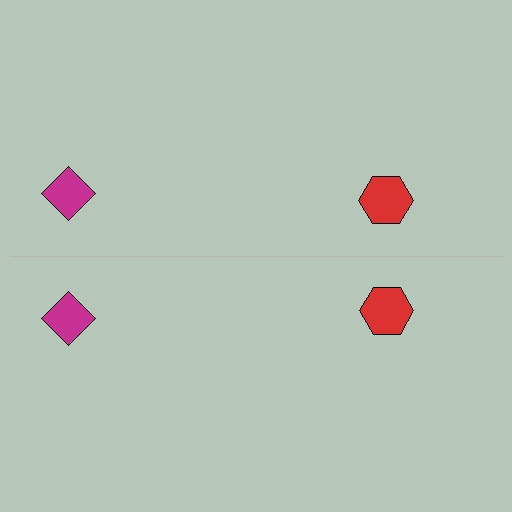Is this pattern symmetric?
Yes, this pattern has bilateral (reflection) symmetry.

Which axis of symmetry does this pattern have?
The pattern has a horizontal axis of symmetry running through the center of the image.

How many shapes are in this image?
There are 4 shapes in this image.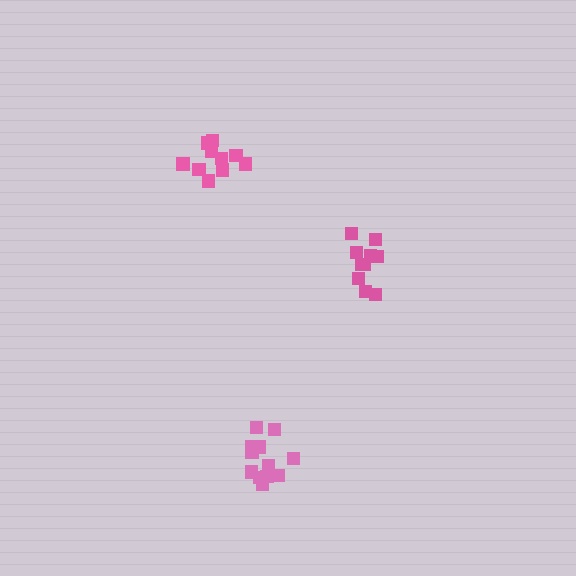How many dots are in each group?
Group 1: 10 dots, Group 2: 12 dots, Group 3: 10 dots (32 total).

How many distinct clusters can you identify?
There are 3 distinct clusters.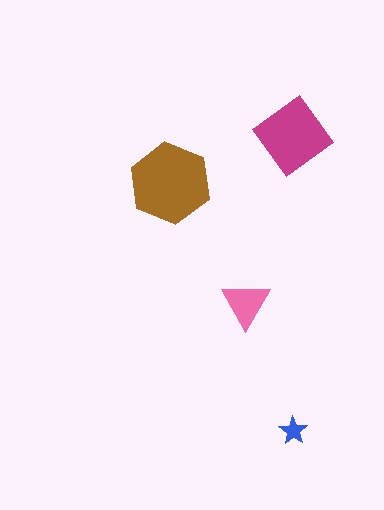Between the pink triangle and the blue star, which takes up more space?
The pink triangle.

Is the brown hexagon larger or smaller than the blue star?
Larger.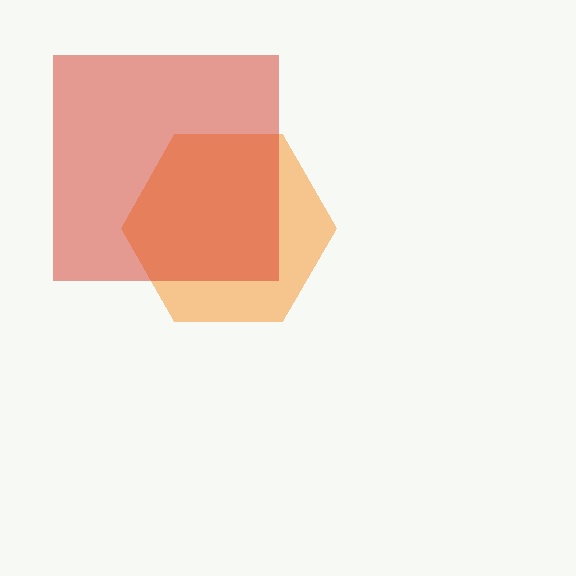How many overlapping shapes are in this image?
There are 2 overlapping shapes in the image.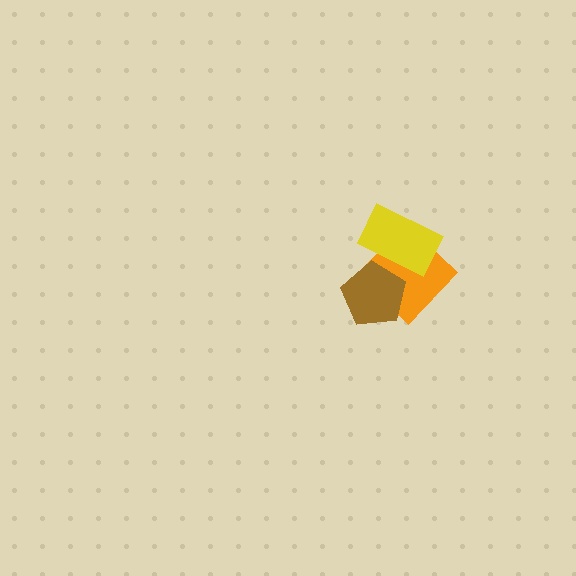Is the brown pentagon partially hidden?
Yes, it is partially covered by another shape.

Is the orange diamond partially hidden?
Yes, it is partially covered by another shape.